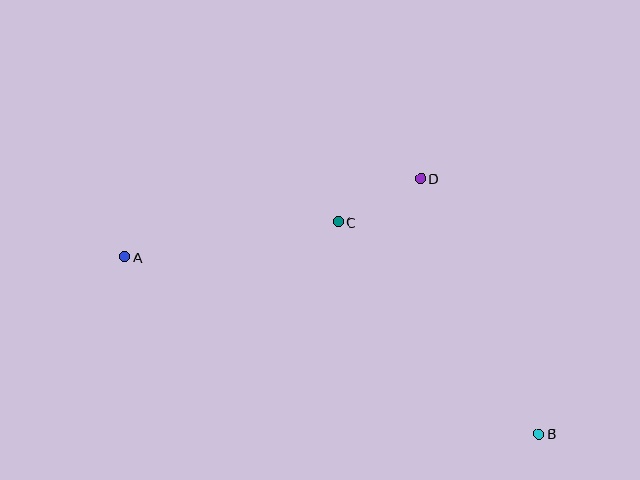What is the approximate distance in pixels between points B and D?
The distance between B and D is approximately 282 pixels.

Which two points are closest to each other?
Points C and D are closest to each other.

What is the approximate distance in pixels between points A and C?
The distance between A and C is approximately 216 pixels.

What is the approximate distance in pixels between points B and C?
The distance between B and C is approximately 292 pixels.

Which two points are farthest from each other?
Points A and B are farthest from each other.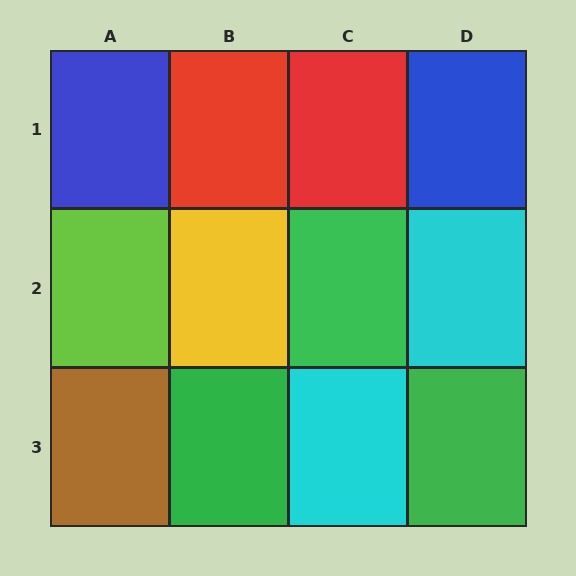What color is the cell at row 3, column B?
Green.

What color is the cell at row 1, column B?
Red.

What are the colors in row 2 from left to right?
Lime, yellow, green, cyan.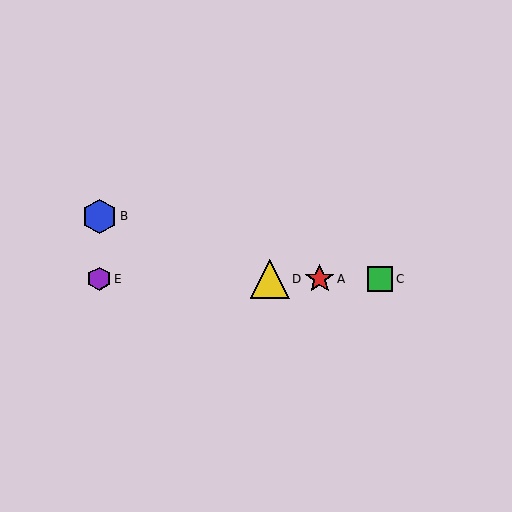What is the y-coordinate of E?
Object E is at y≈279.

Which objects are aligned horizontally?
Objects A, C, D, E are aligned horizontally.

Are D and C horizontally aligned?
Yes, both are at y≈279.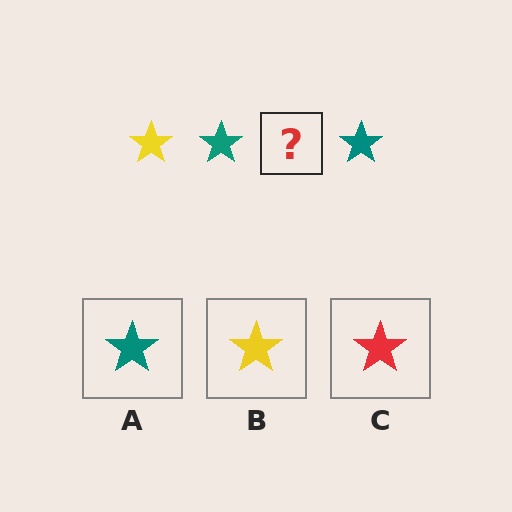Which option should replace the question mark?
Option B.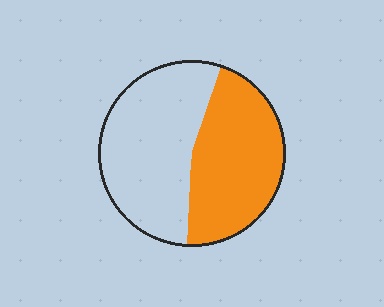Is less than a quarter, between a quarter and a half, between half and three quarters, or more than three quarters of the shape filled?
Between a quarter and a half.